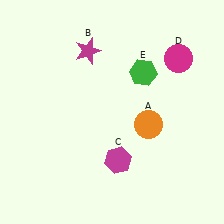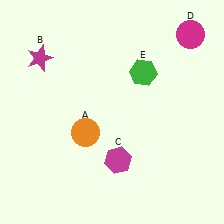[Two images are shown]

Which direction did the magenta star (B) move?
The magenta star (B) moved left.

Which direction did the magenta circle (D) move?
The magenta circle (D) moved up.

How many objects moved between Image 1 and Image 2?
3 objects moved between the two images.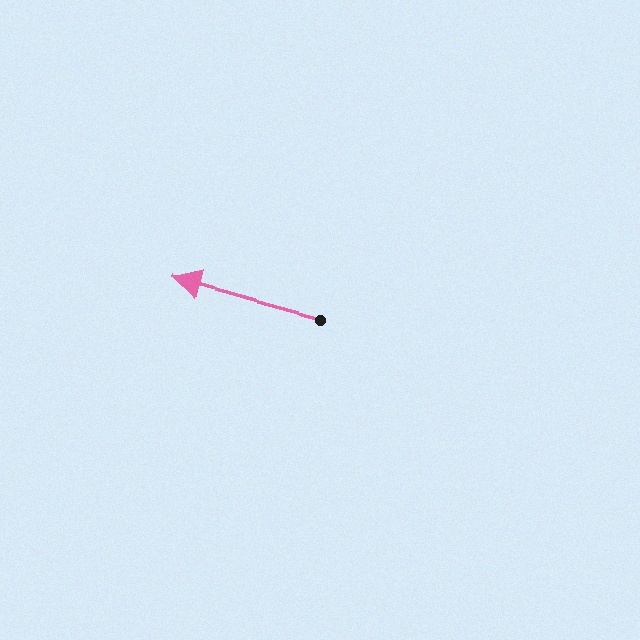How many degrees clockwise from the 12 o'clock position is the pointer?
Approximately 285 degrees.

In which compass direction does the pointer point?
West.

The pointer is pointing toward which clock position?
Roughly 10 o'clock.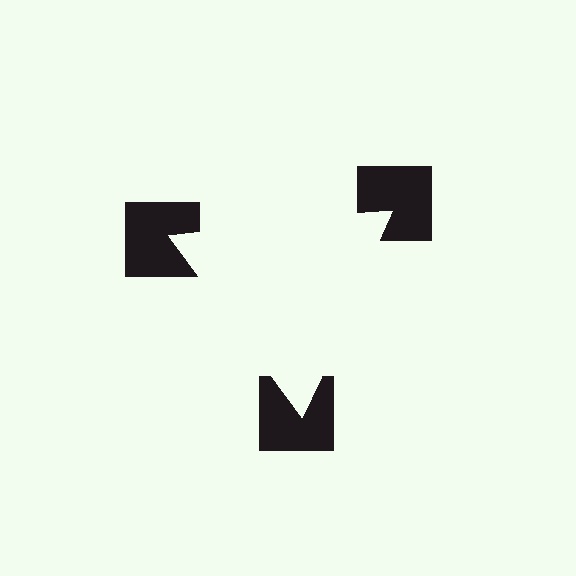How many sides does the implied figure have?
3 sides.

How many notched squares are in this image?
There are 3 — one at each vertex of the illusory triangle.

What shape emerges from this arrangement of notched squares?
An illusory triangle — its edges are inferred from the aligned wedge cuts in the notched squares, not physically drawn.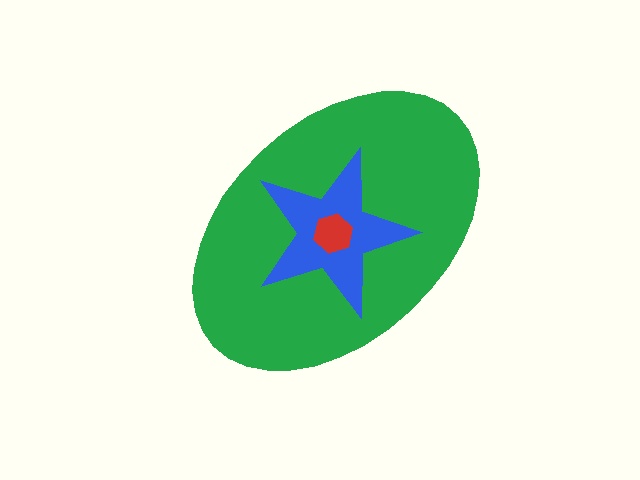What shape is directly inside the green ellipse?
The blue star.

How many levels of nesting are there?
3.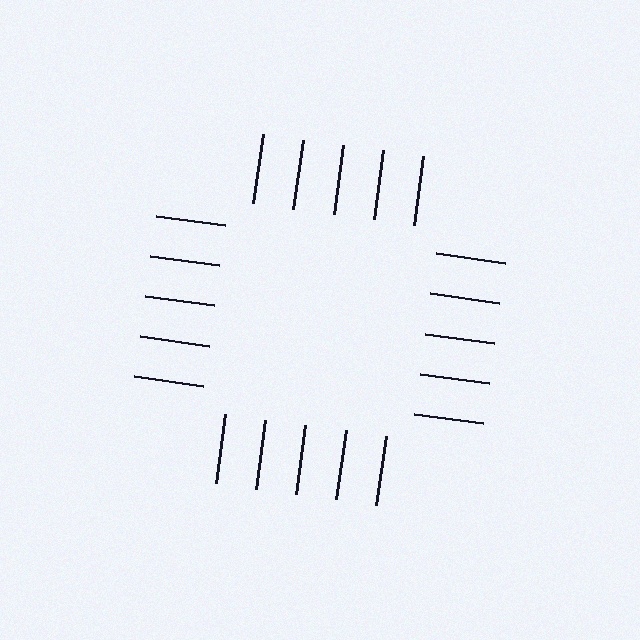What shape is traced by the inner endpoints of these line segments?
An illusory square — the line segments terminate on its edges but no continuous stroke is drawn.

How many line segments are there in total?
20 — 5 along each of the 4 edges.